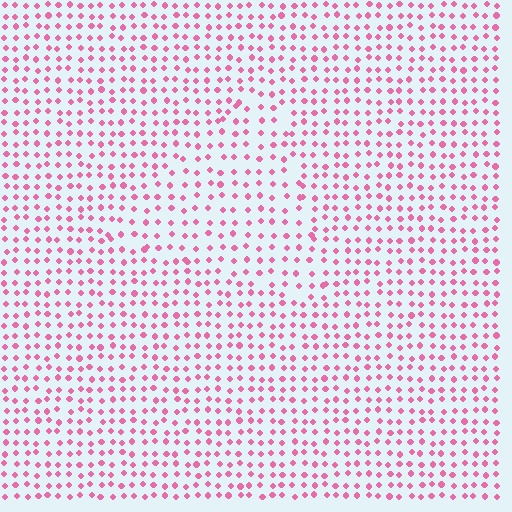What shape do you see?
I see a triangle.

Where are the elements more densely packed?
The elements are more densely packed outside the triangle boundary.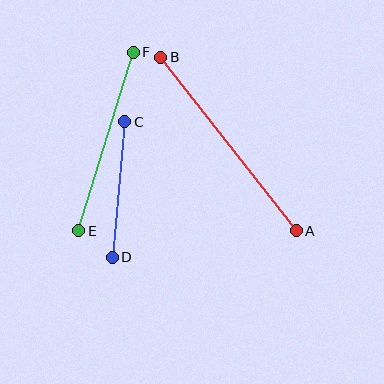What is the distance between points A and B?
The distance is approximately 220 pixels.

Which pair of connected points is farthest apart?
Points A and B are farthest apart.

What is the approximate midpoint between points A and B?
The midpoint is at approximately (228, 144) pixels.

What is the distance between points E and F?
The distance is approximately 187 pixels.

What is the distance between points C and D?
The distance is approximately 136 pixels.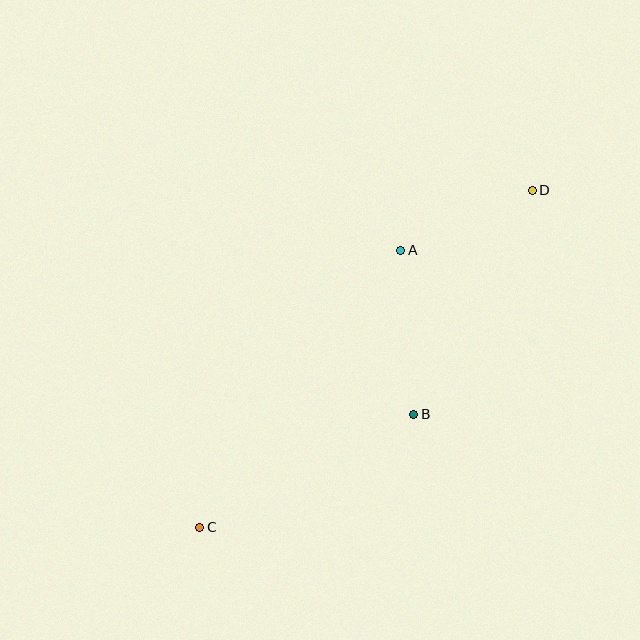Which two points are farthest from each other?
Points C and D are farthest from each other.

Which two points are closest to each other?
Points A and D are closest to each other.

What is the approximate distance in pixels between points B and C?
The distance between B and C is approximately 242 pixels.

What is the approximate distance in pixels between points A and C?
The distance between A and C is approximately 342 pixels.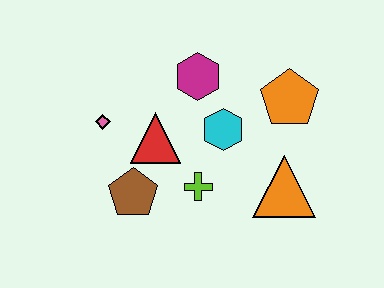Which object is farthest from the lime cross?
The orange pentagon is farthest from the lime cross.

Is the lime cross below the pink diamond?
Yes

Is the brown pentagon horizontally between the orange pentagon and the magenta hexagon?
No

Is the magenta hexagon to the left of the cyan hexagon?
Yes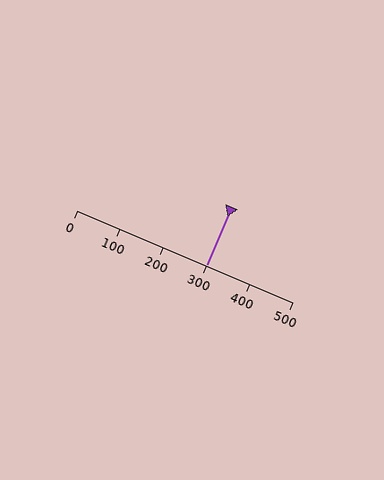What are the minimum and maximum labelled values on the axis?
The axis runs from 0 to 500.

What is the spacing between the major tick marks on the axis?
The major ticks are spaced 100 apart.